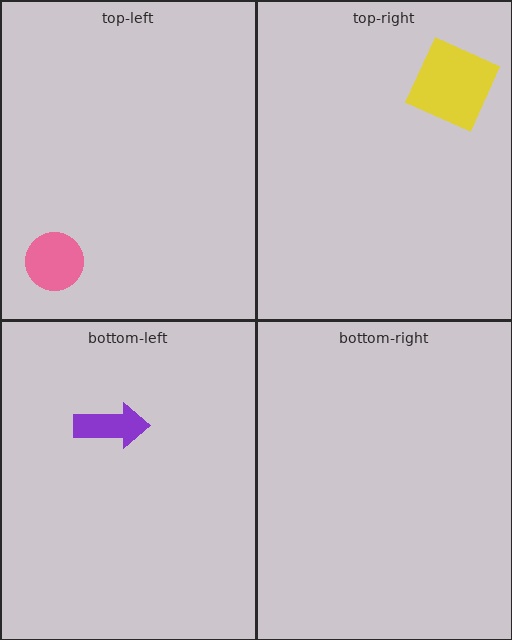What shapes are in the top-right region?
The yellow square.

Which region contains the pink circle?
The top-left region.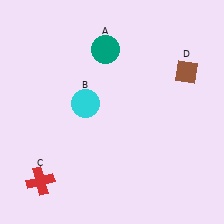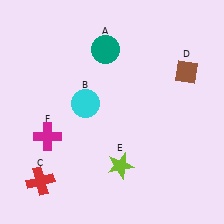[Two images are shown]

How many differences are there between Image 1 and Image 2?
There are 2 differences between the two images.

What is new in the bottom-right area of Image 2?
A lime star (E) was added in the bottom-right area of Image 2.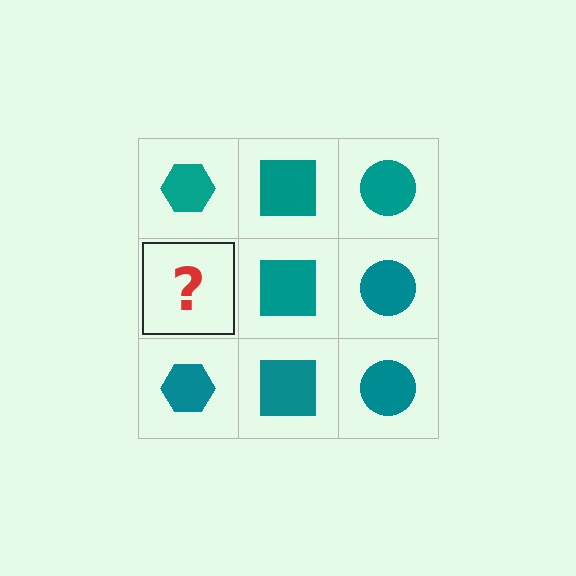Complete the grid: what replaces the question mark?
The question mark should be replaced with a teal hexagon.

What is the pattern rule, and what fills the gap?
The rule is that each column has a consistent shape. The gap should be filled with a teal hexagon.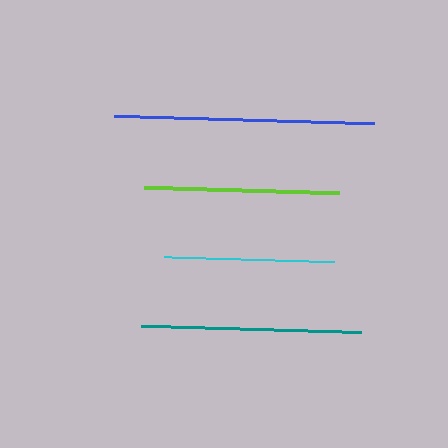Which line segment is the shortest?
The cyan line is the shortest at approximately 170 pixels.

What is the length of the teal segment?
The teal segment is approximately 220 pixels long.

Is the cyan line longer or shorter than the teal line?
The teal line is longer than the cyan line.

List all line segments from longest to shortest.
From longest to shortest: blue, teal, lime, cyan.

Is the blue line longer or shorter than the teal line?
The blue line is longer than the teal line.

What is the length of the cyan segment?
The cyan segment is approximately 170 pixels long.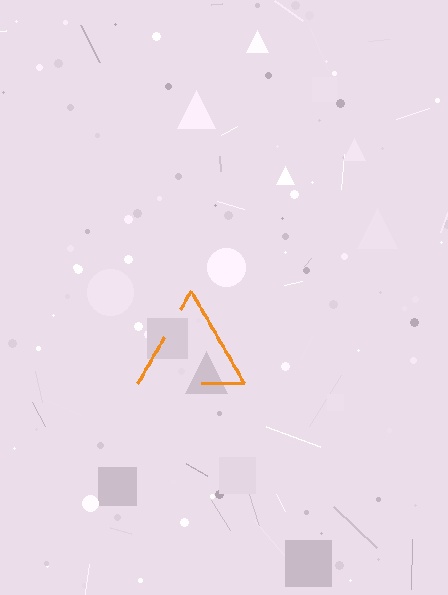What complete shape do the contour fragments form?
The contour fragments form a triangle.